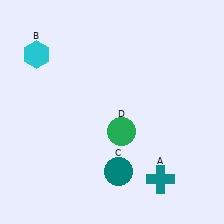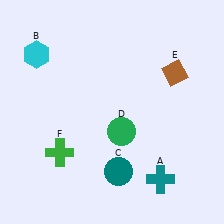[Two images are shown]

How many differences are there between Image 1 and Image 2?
There are 2 differences between the two images.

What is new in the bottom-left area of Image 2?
A green cross (F) was added in the bottom-left area of Image 2.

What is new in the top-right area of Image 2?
A brown diamond (E) was added in the top-right area of Image 2.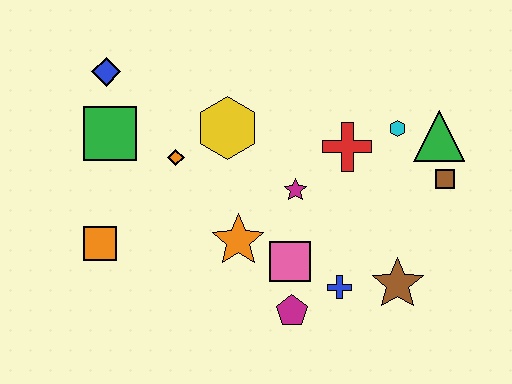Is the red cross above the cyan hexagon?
No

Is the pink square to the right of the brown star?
No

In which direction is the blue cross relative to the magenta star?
The blue cross is below the magenta star.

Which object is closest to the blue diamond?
The green square is closest to the blue diamond.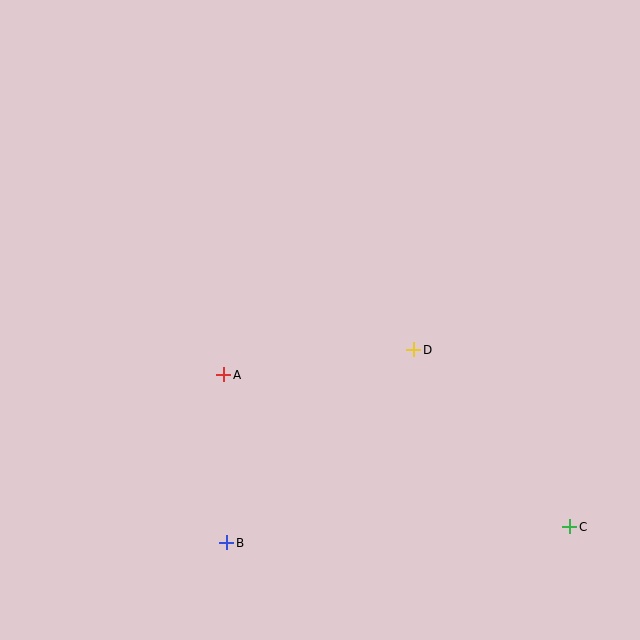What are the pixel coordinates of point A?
Point A is at (224, 375).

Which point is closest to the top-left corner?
Point A is closest to the top-left corner.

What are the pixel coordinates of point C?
Point C is at (570, 527).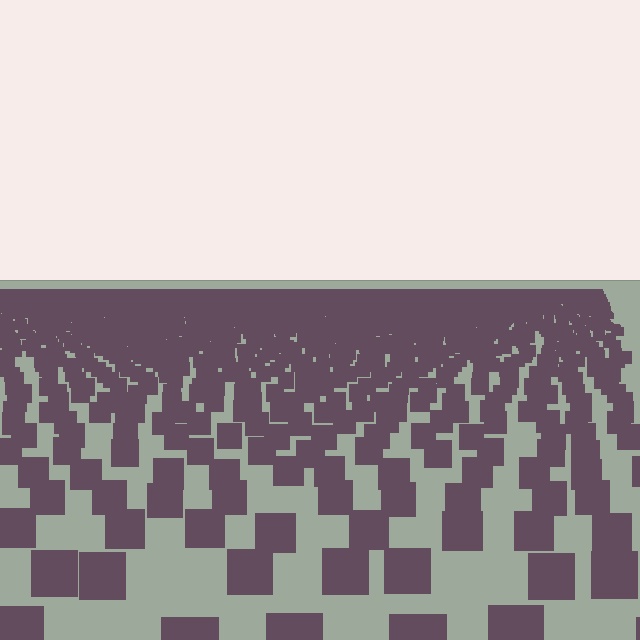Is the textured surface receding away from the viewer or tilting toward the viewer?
The surface is receding away from the viewer. Texture elements get smaller and denser toward the top.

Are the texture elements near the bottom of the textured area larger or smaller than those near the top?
Larger. Near the bottom, elements are closer to the viewer and appear at a bigger on-screen size.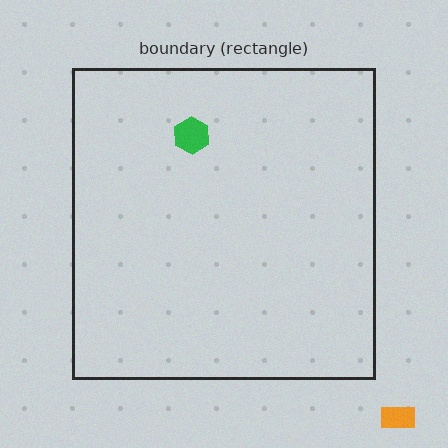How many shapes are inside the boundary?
1 inside, 1 outside.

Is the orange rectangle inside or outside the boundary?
Outside.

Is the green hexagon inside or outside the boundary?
Inside.